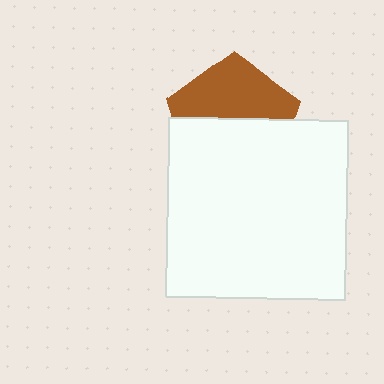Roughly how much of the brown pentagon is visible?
About half of it is visible (roughly 48%).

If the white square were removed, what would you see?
You would see the complete brown pentagon.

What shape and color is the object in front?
The object in front is a white square.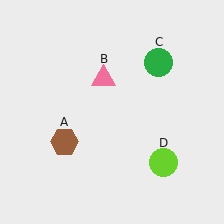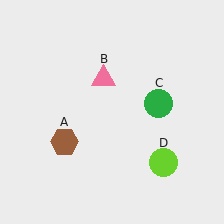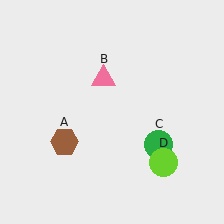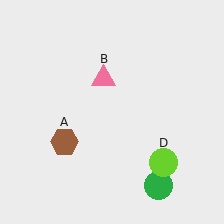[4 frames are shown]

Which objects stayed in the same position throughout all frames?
Brown hexagon (object A) and pink triangle (object B) and lime circle (object D) remained stationary.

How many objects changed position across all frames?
1 object changed position: green circle (object C).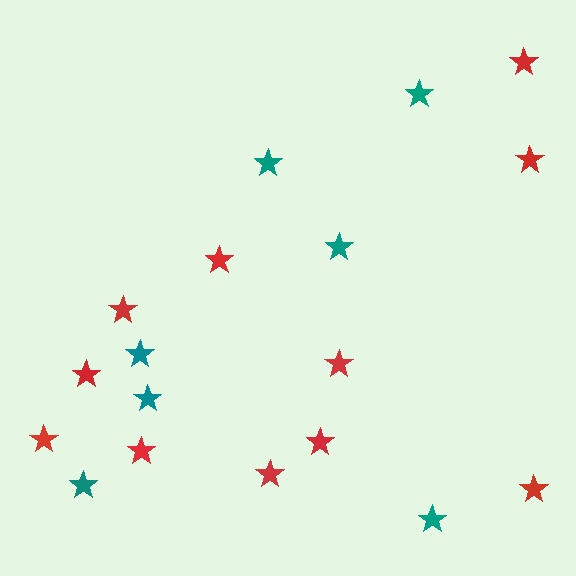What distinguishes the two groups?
There are 2 groups: one group of teal stars (7) and one group of red stars (11).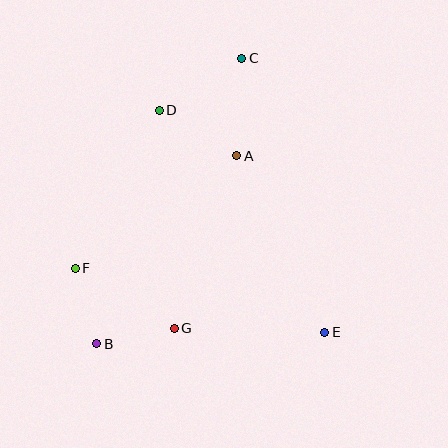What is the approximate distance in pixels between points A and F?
The distance between A and F is approximately 197 pixels.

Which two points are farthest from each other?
Points B and C are farthest from each other.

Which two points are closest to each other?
Points B and F are closest to each other.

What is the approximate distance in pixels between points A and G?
The distance between A and G is approximately 184 pixels.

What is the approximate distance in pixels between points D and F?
The distance between D and F is approximately 179 pixels.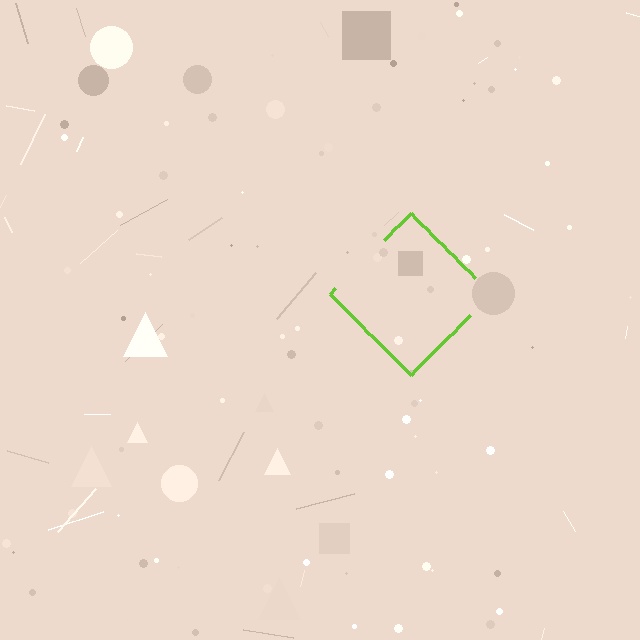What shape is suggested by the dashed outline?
The dashed outline suggests a diamond.